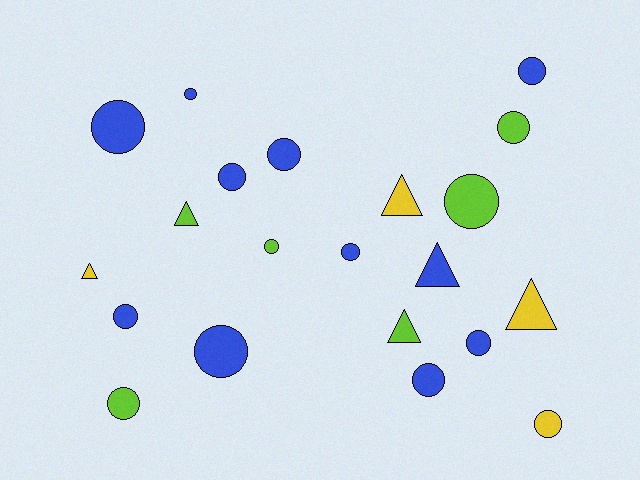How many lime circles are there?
There are 4 lime circles.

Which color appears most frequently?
Blue, with 11 objects.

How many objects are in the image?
There are 21 objects.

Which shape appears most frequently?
Circle, with 15 objects.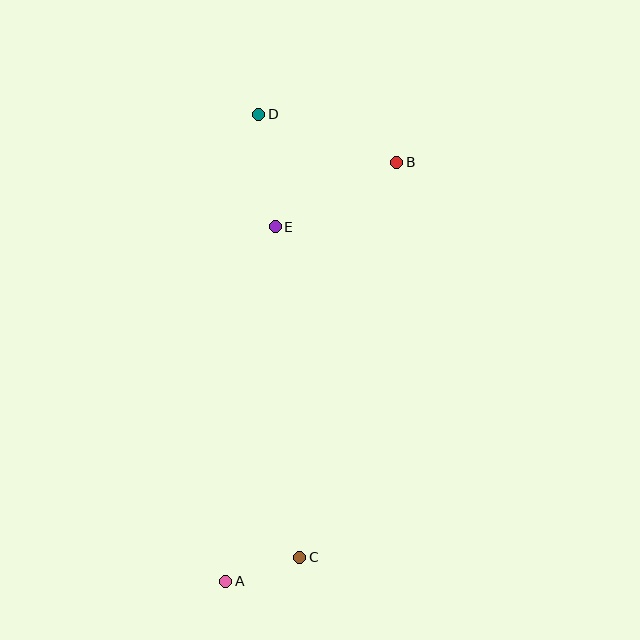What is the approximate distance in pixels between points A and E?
The distance between A and E is approximately 358 pixels.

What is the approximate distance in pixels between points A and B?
The distance between A and B is approximately 452 pixels.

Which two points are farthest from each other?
Points A and D are farthest from each other.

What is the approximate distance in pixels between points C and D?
The distance between C and D is approximately 445 pixels.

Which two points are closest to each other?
Points A and C are closest to each other.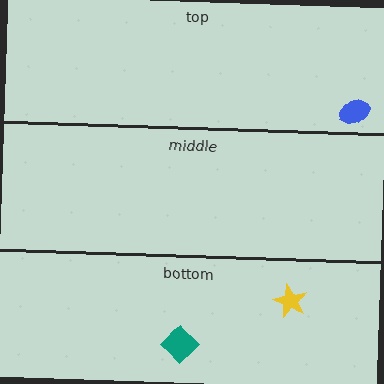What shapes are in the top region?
The blue ellipse.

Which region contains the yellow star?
The bottom region.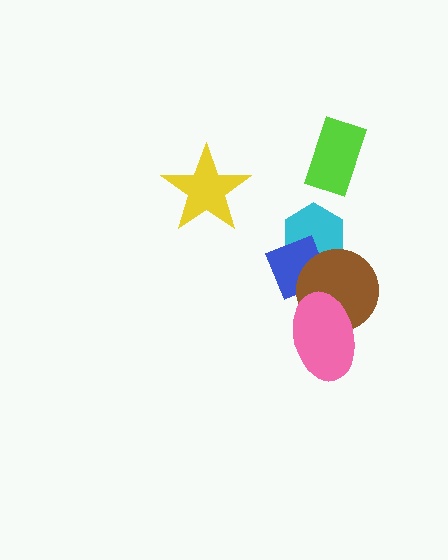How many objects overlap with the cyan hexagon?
2 objects overlap with the cyan hexagon.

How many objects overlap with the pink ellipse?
1 object overlaps with the pink ellipse.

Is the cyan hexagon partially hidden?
Yes, it is partially covered by another shape.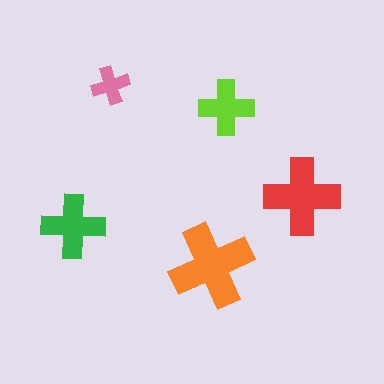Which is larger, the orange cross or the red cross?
The orange one.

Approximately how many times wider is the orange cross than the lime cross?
About 1.5 times wider.